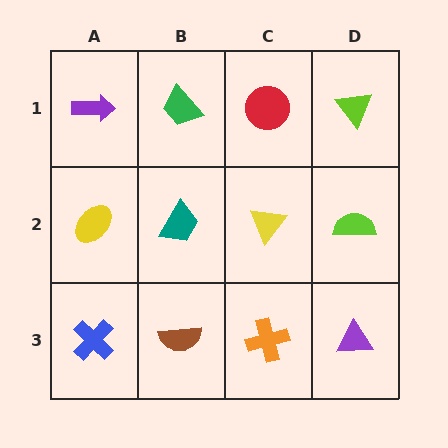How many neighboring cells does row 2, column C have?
4.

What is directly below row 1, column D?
A lime semicircle.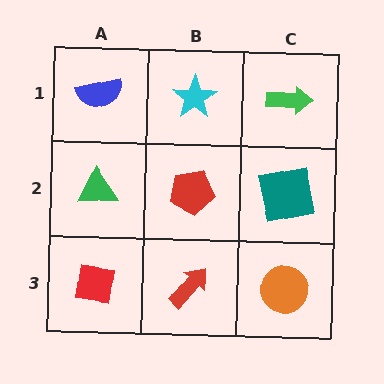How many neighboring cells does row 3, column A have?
2.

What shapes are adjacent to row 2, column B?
A cyan star (row 1, column B), a red arrow (row 3, column B), a green triangle (row 2, column A), a teal square (row 2, column C).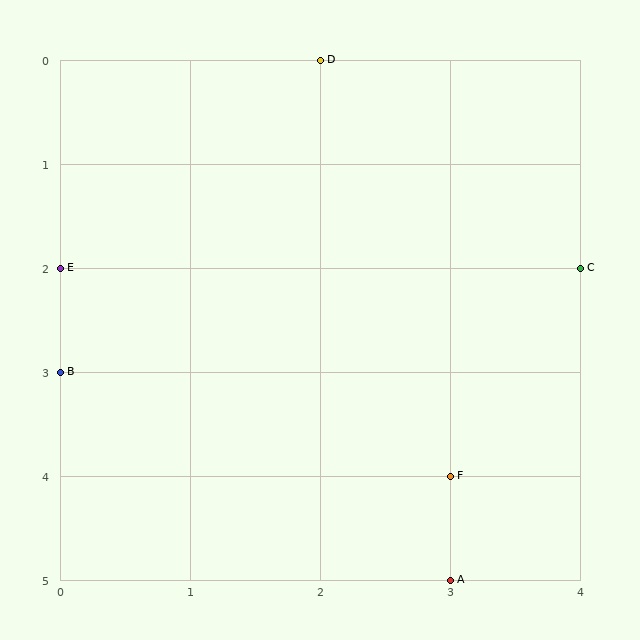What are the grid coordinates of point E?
Point E is at grid coordinates (0, 2).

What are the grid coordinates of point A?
Point A is at grid coordinates (3, 5).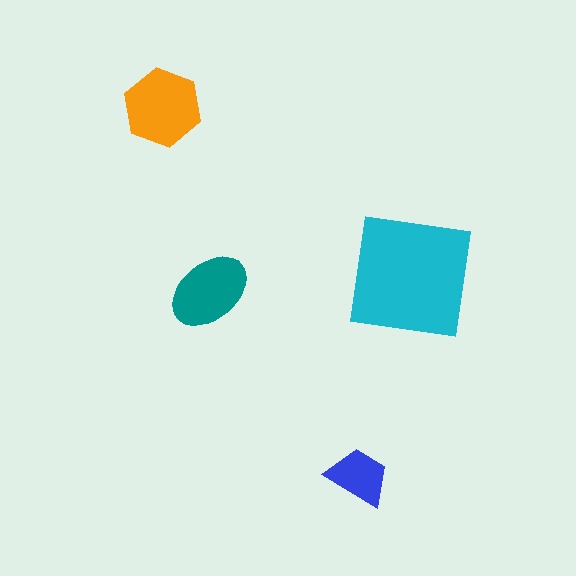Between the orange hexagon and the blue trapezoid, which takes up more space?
The orange hexagon.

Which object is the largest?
The cyan square.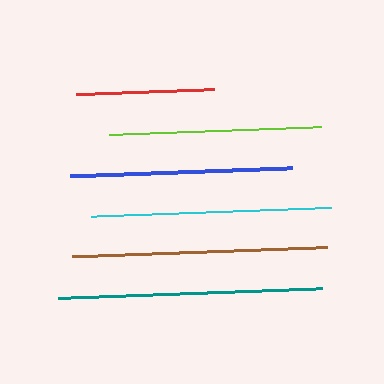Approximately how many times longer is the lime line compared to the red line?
The lime line is approximately 1.5 times the length of the red line.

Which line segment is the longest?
The teal line is the longest at approximately 264 pixels.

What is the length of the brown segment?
The brown segment is approximately 255 pixels long.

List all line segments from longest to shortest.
From longest to shortest: teal, brown, cyan, blue, lime, red.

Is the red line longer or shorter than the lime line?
The lime line is longer than the red line.